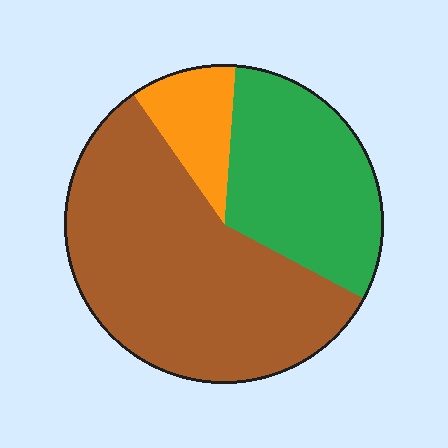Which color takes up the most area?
Brown, at roughly 55%.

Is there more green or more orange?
Green.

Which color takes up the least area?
Orange, at roughly 10%.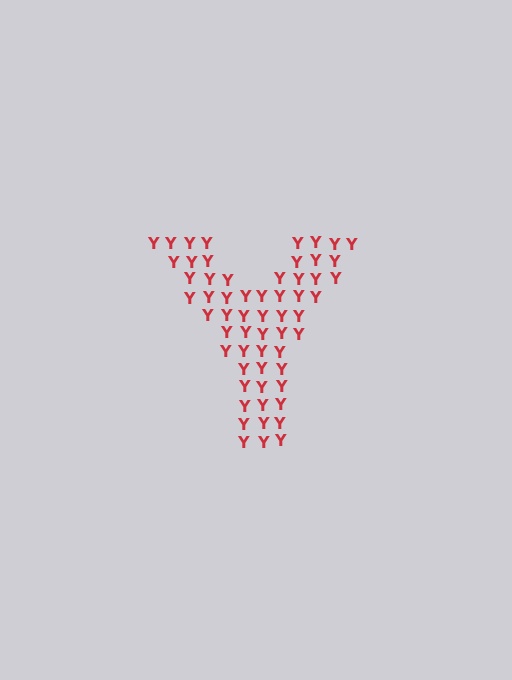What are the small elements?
The small elements are letter Y's.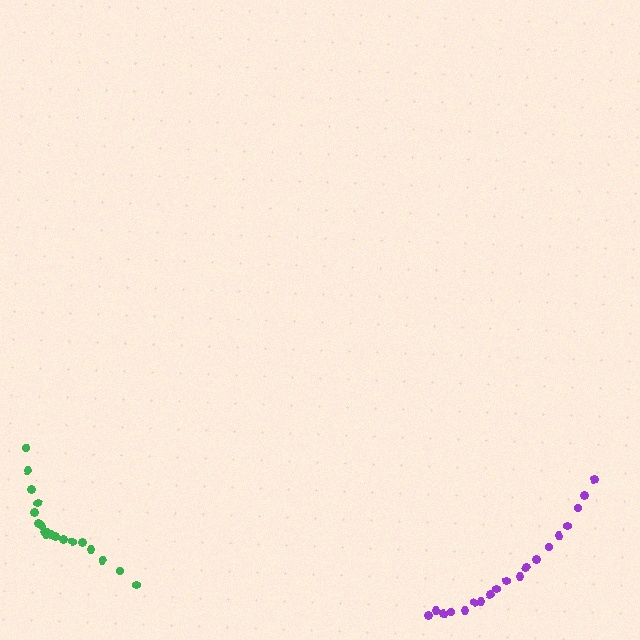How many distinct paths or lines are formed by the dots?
There are 2 distinct paths.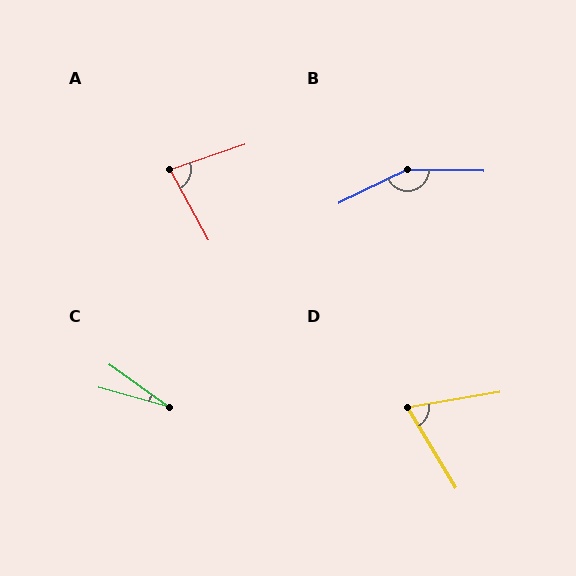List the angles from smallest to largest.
C (20°), D (68°), A (80°), B (153°).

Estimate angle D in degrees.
Approximately 68 degrees.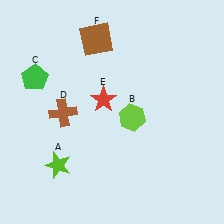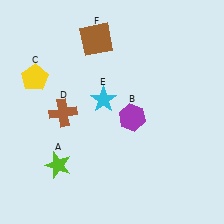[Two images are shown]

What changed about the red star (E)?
In Image 1, E is red. In Image 2, it changed to cyan.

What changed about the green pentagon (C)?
In Image 1, C is green. In Image 2, it changed to yellow.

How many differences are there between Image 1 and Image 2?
There are 3 differences between the two images.